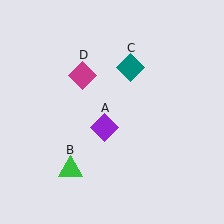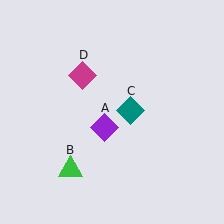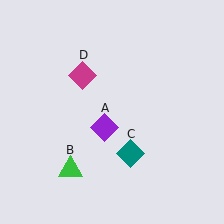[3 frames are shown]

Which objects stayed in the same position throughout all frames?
Purple diamond (object A) and green triangle (object B) and magenta diamond (object D) remained stationary.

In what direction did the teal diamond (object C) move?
The teal diamond (object C) moved down.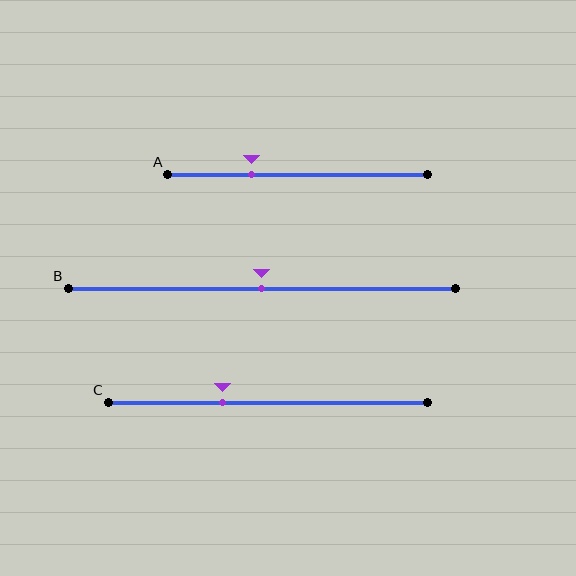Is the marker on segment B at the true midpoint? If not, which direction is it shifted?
Yes, the marker on segment B is at the true midpoint.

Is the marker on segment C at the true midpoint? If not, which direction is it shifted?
No, the marker on segment C is shifted to the left by about 14% of the segment length.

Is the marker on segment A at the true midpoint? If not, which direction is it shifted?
No, the marker on segment A is shifted to the left by about 18% of the segment length.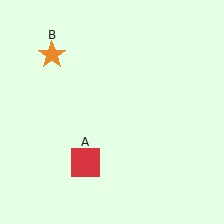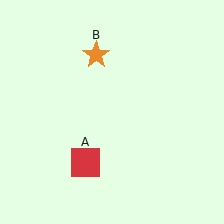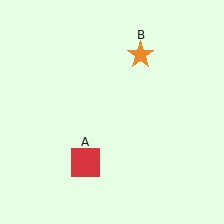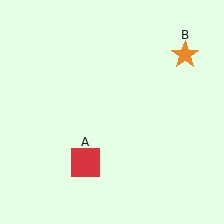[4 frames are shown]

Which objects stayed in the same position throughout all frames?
Red square (object A) remained stationary.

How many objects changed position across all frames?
1 object changed position: orange star (object B).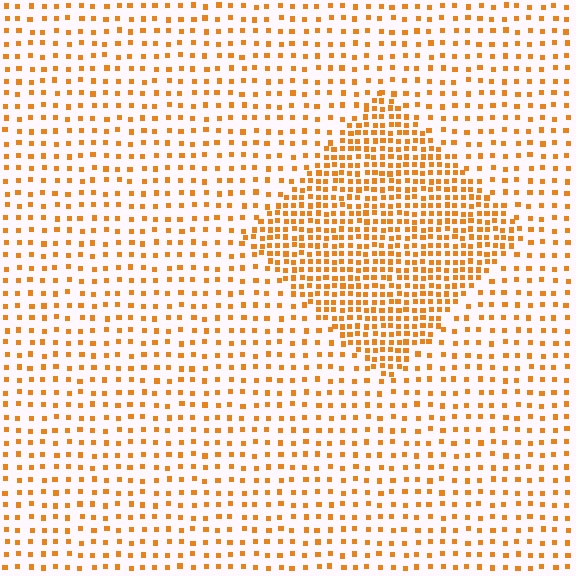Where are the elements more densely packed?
The elements are more densely packed inside the diamond boundary.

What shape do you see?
I see a diamond.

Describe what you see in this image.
The image contains small orange elements arranged at two different densities. A diamond-shaped region is visible where the elements are more densely packed than the surrounding area.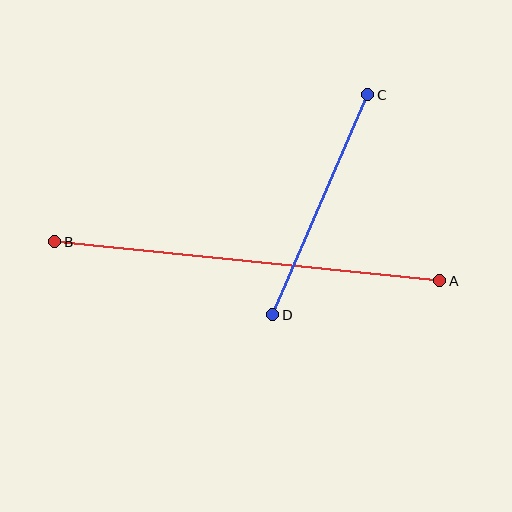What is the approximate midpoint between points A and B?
The midpoint is at approximately (247, 261) pixels.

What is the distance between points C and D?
The distance is approximately 239 pixels.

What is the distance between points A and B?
The distance is approximately 387 pixels.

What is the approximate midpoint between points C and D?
The midpoint is at approximately (320, 205) pixels.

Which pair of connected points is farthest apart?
Points A and B are farthest apart.